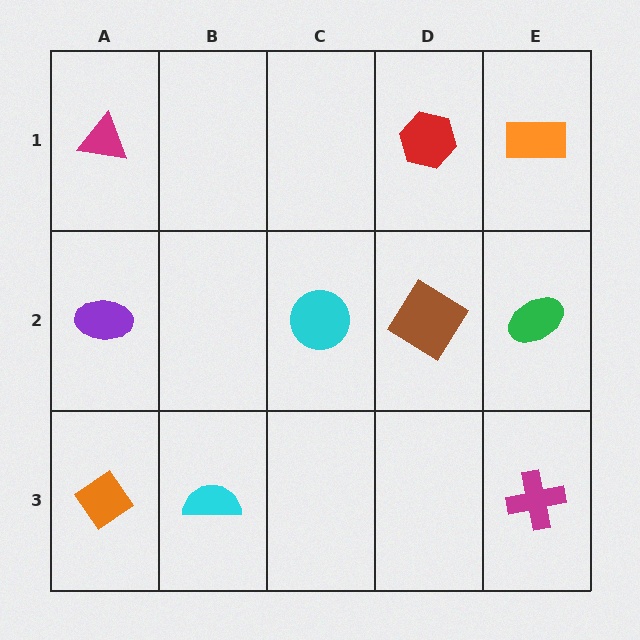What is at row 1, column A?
A magenta triangle.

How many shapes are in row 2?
4 shapes.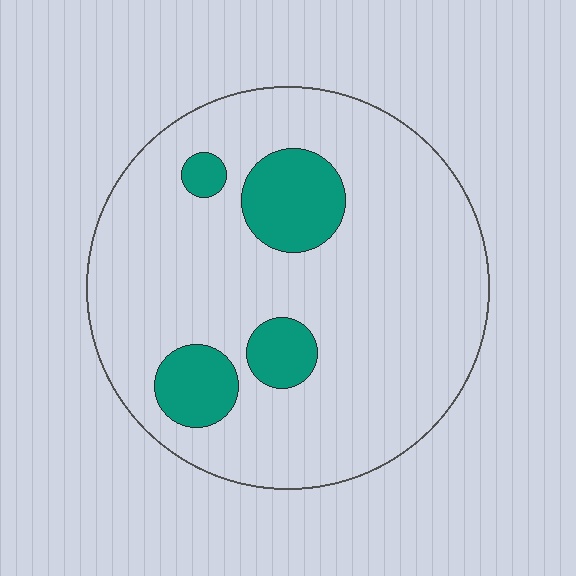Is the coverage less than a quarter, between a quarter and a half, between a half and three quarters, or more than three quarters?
Less than a quarter.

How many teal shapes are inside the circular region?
4.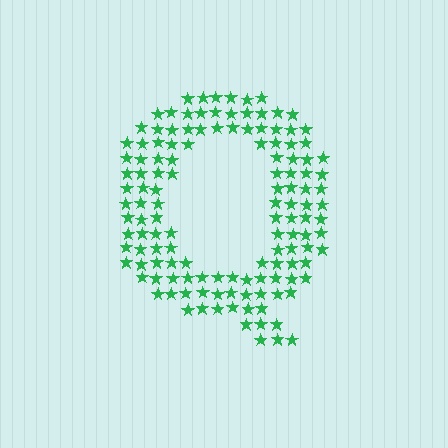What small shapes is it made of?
It is made of small stars.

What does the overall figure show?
The overall figure shows the letter Q.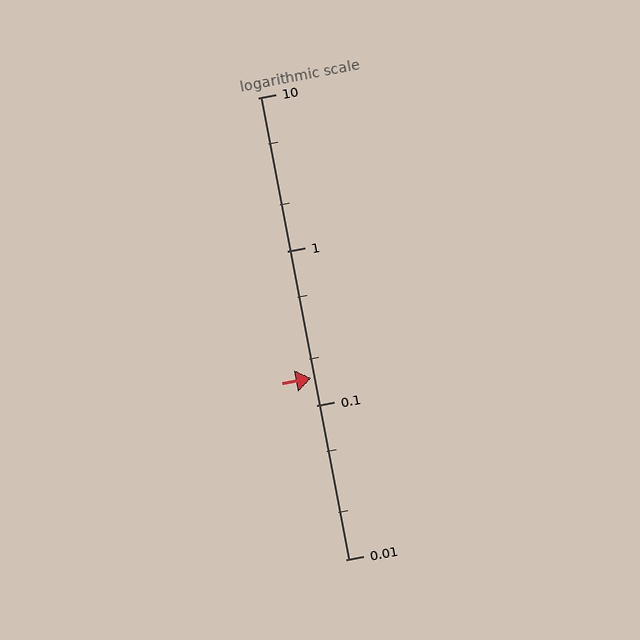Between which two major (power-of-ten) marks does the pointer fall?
The pointer is between 0.1 and 1.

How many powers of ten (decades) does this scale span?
The scale spans 3 decades, from 0.01 to 10.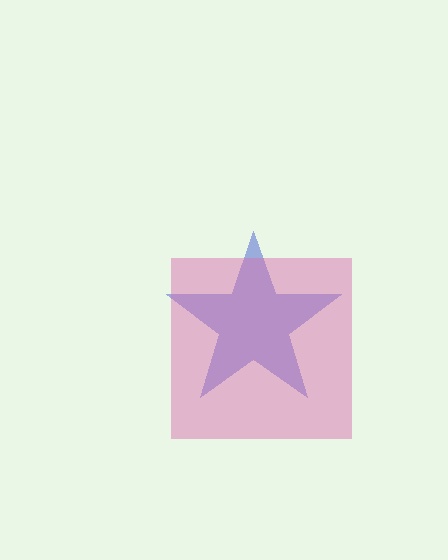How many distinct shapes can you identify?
There are 2 distinct shapes: a blue star, a pink square.